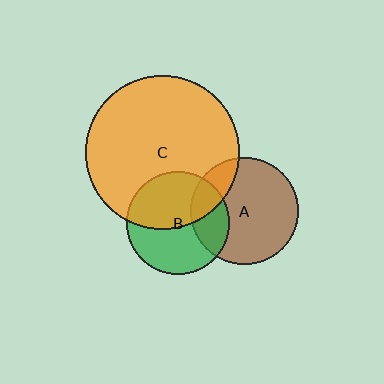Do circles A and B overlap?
Yes.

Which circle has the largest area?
Circle C (orange).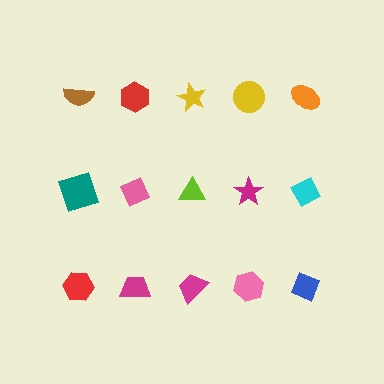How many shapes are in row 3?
5 shapes.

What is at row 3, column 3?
A magenta trapezoid.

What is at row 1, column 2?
A red hexagon.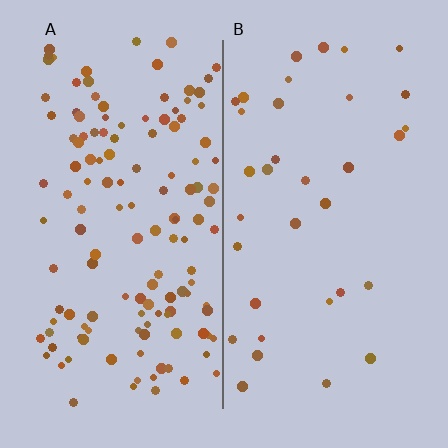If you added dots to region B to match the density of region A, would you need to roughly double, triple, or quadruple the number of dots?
Approximately quadruple.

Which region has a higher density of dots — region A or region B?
A (the left).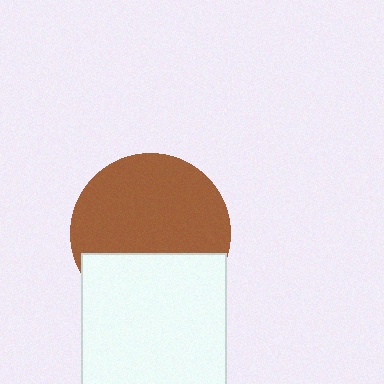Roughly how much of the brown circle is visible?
Most of it is visible (roughly 66%).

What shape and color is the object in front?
The object in front is a white rectangle.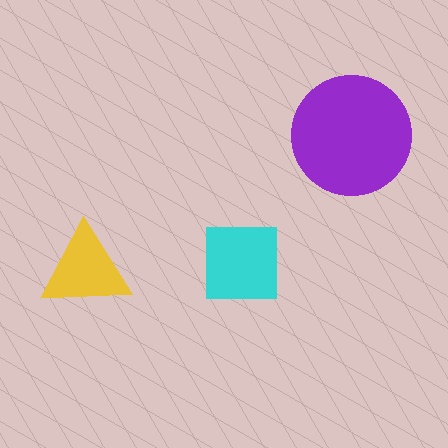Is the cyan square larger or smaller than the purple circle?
Smaller.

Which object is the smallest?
The yellow triangle.